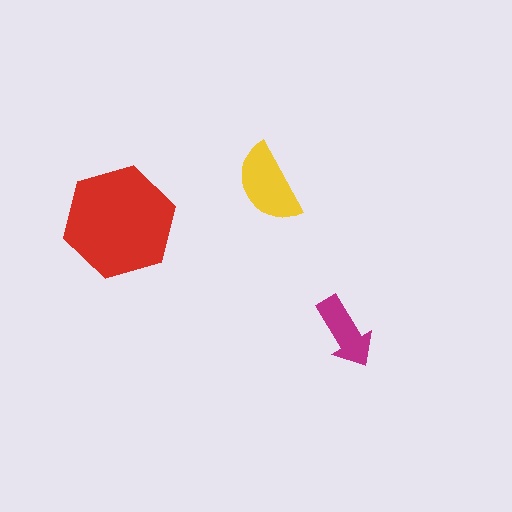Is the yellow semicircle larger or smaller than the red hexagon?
Smaller.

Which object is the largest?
The red hexagon.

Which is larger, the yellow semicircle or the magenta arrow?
The yellow semicircle.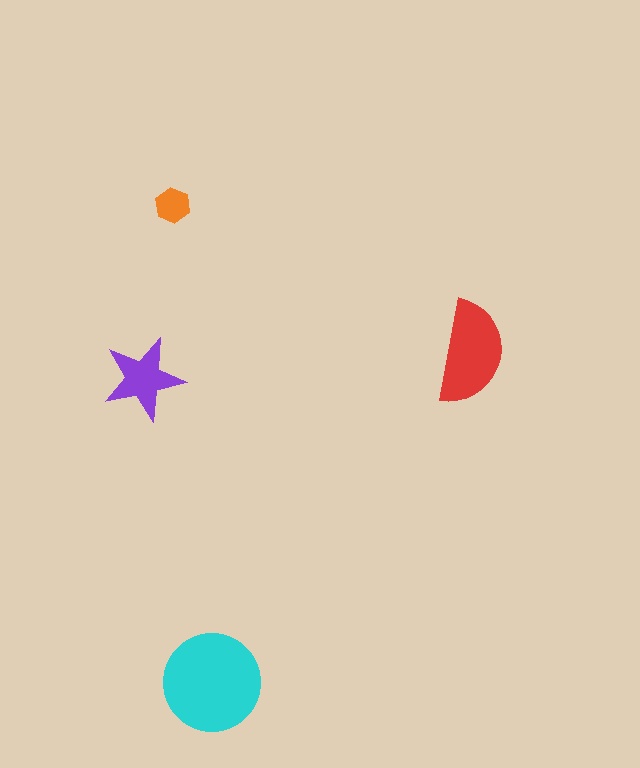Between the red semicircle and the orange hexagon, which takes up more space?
The red semicircle.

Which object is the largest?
The cyan circle.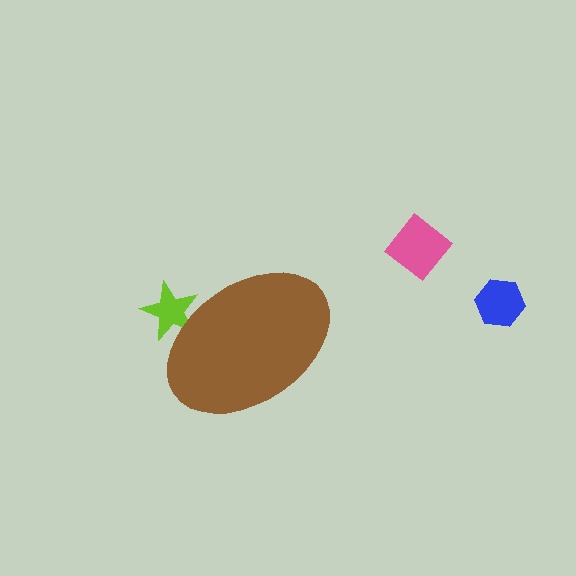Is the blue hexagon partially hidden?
No, the blue hexagon is fully visible.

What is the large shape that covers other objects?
A brown ellipse.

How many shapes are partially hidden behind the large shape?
1 shape is partially hidden.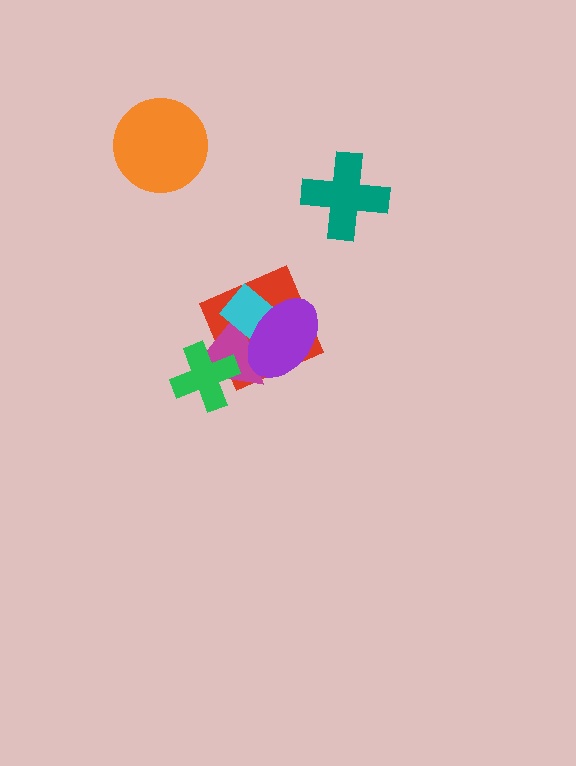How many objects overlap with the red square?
3 objects overlap with the red square.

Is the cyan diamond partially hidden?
Yes, it is partially covered by another shape.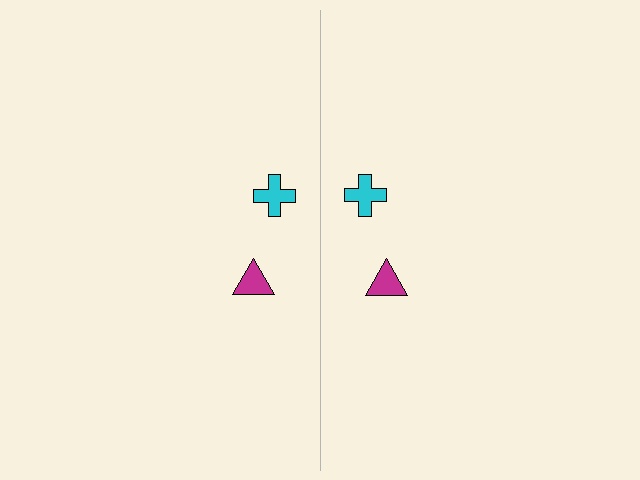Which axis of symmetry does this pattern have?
The pattern has a vertical axis of symmetry running through the center of the image.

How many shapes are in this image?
There are 4 shapes in this image.